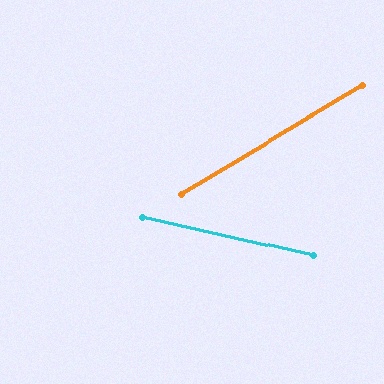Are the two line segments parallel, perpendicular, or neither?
Neither parallel nor perpendicular — they differ by about 43°.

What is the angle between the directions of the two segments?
Approximately 43 degrees.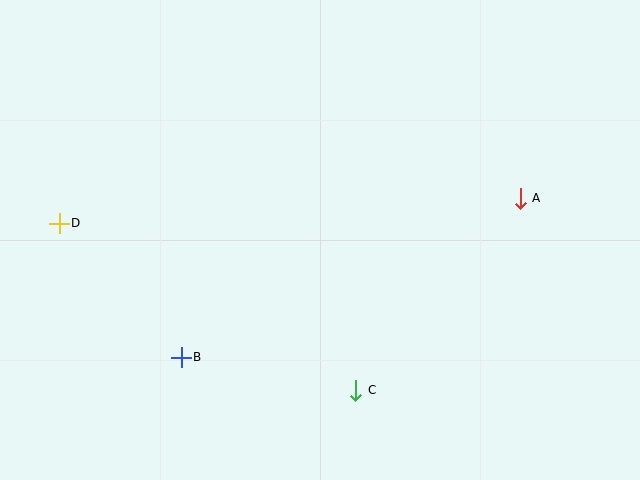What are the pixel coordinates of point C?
Point C is at (356, 390).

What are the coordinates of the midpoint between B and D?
The midpoint between B and D is at (120, 290).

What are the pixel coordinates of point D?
Point D is at (59, 223).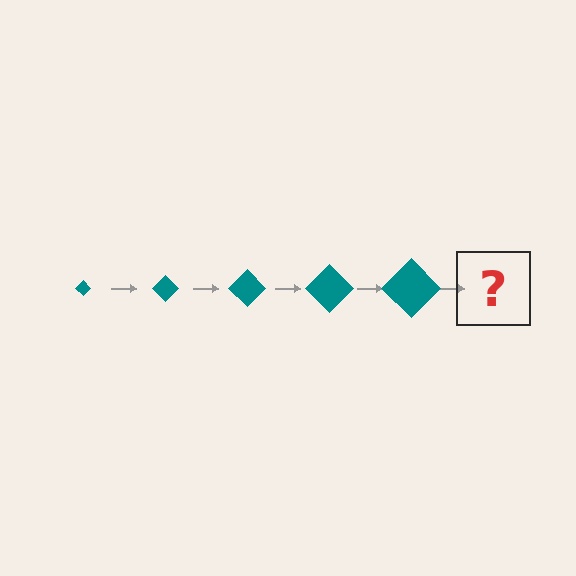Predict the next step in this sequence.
The next step is a teal diamond, larger than the previous one.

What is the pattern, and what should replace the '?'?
The pattern is that the diamond gets progressively larger each step. The '?' should be a teal diamond, larger than the previous one.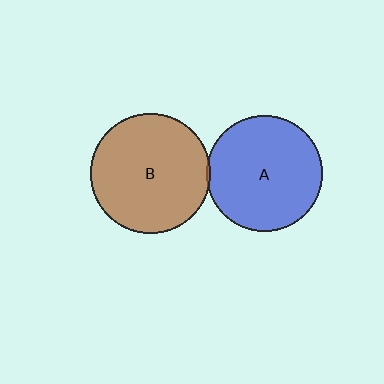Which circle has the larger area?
Circle B (brown).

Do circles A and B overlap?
Yes.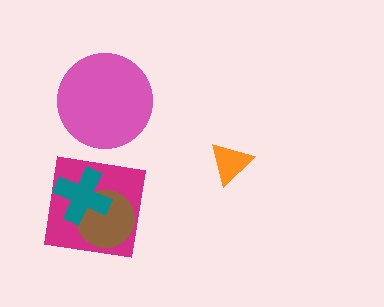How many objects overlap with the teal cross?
2 objects overlap with the teal cross.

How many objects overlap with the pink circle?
0 objects overlap with the pink circle.